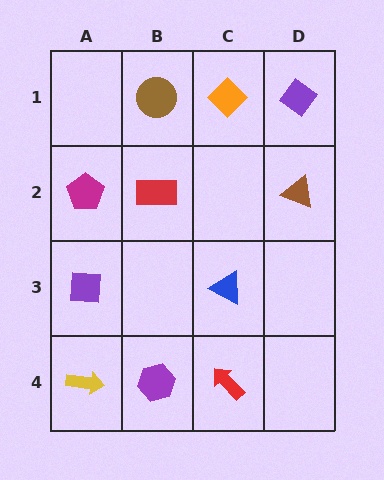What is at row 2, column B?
A red rectangle.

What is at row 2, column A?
A magenta pentagon.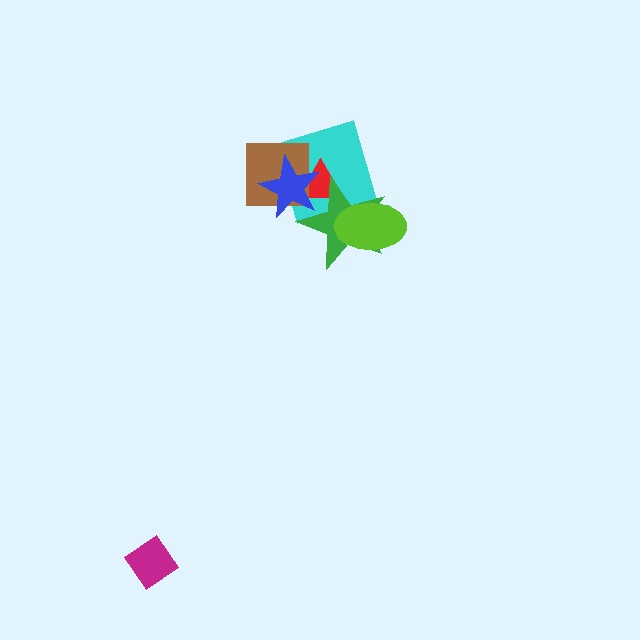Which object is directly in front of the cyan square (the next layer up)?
The red triangle is directly in front of the cyan square.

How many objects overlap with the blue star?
4 objects overlap with the blue star.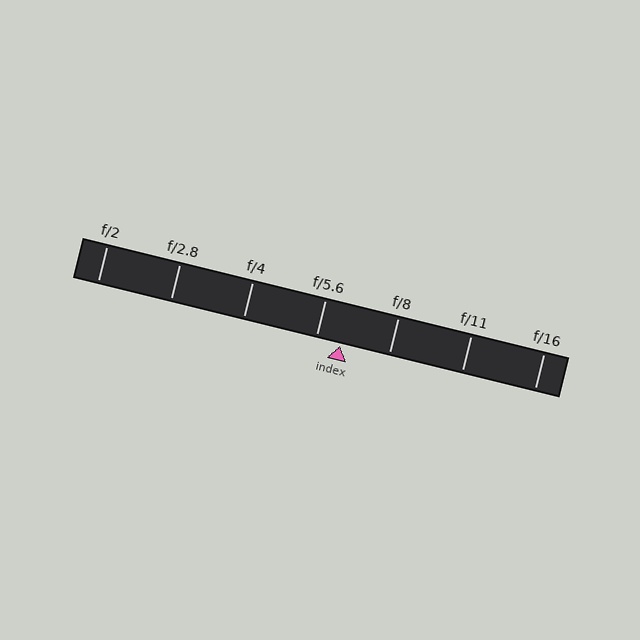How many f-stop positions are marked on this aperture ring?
There are 7 f-stop positions marked.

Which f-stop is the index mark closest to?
The index mark is closest to f/5.6.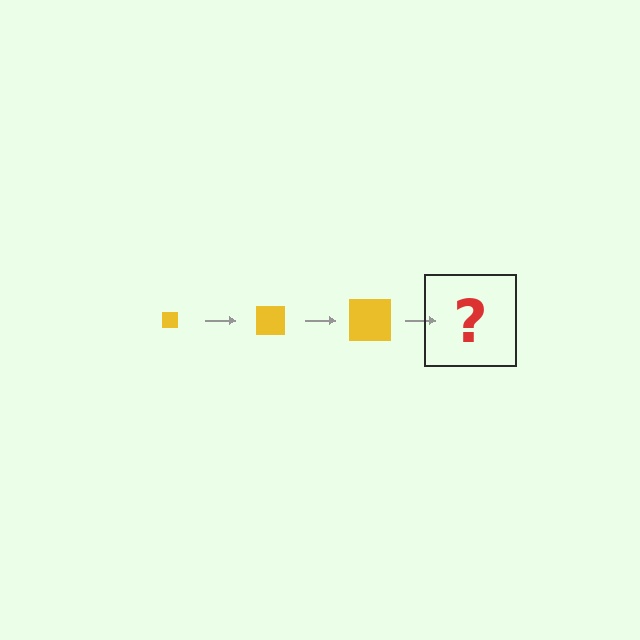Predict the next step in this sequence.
The next step is a yellow square, larger than the previous one.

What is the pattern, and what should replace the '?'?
The pattern is that the square gets progressively larger each step. The '?' should be a yellow square, larger than the previous one.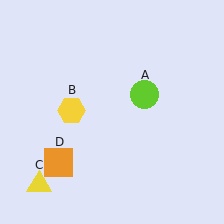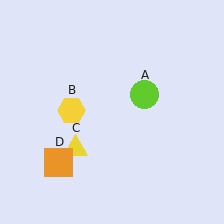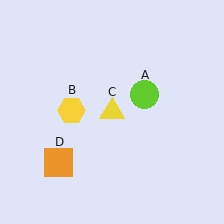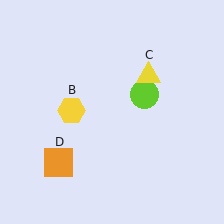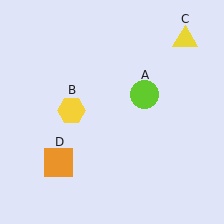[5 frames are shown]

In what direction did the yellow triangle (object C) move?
The yellow triangle (object C) moved up and to the right.